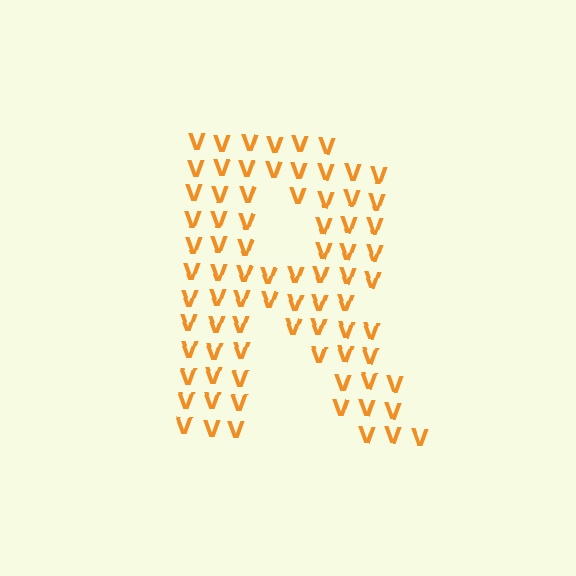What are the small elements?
The small elements are letter V's.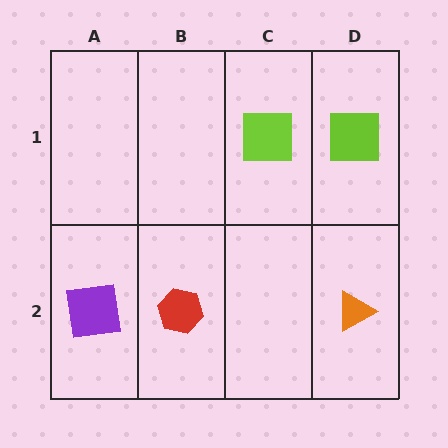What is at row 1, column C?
A lime square.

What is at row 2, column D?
An orange triangle.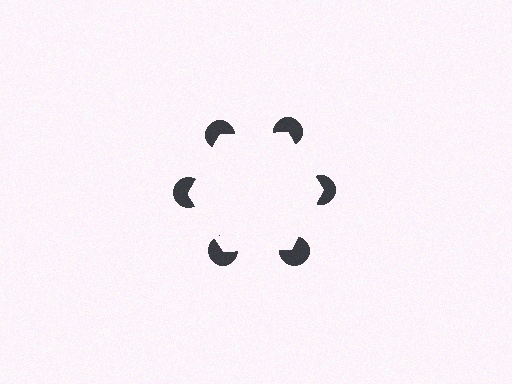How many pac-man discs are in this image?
There are 6 — one at each vertex of the illusory hexagon.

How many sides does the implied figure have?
6 sides.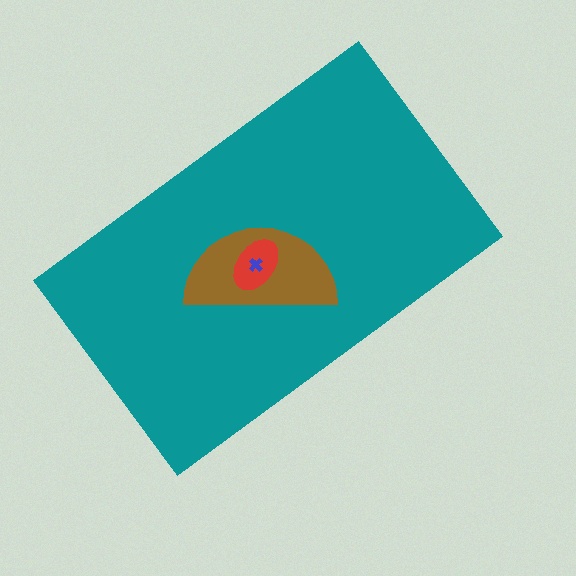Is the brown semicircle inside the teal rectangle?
Yes.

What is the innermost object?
The blue cross.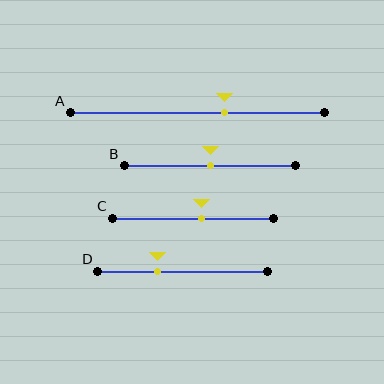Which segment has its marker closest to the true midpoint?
Segment B has its marker closest to the true midpoint.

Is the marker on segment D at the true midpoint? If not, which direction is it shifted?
No, the marker on segment D is shifted to the left by about 15% of the segment length.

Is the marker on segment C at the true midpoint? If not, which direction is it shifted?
No, the marker on segment C is shifted to the right by about 6% of the segment length.